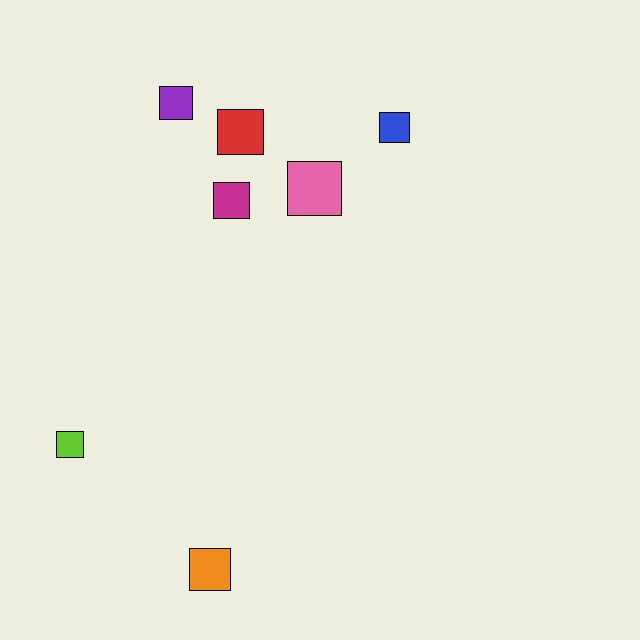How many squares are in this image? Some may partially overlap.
There are 7 squares.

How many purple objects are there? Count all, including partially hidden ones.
There is 1 purple object.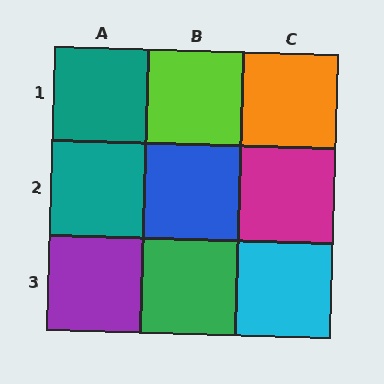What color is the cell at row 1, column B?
Lime.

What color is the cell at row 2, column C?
Magenta.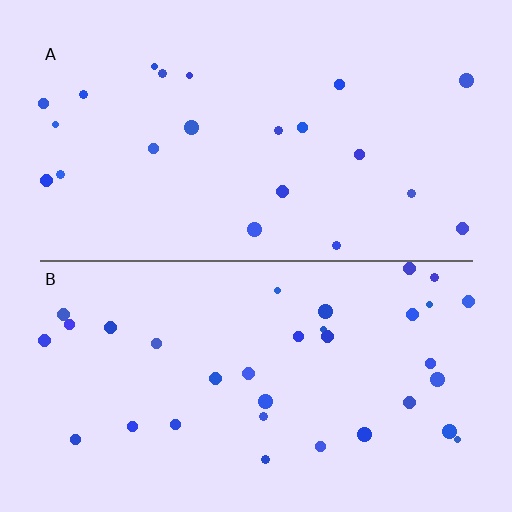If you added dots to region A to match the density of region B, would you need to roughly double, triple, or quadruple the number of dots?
Approximately double.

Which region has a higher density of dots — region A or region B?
B (the bottom).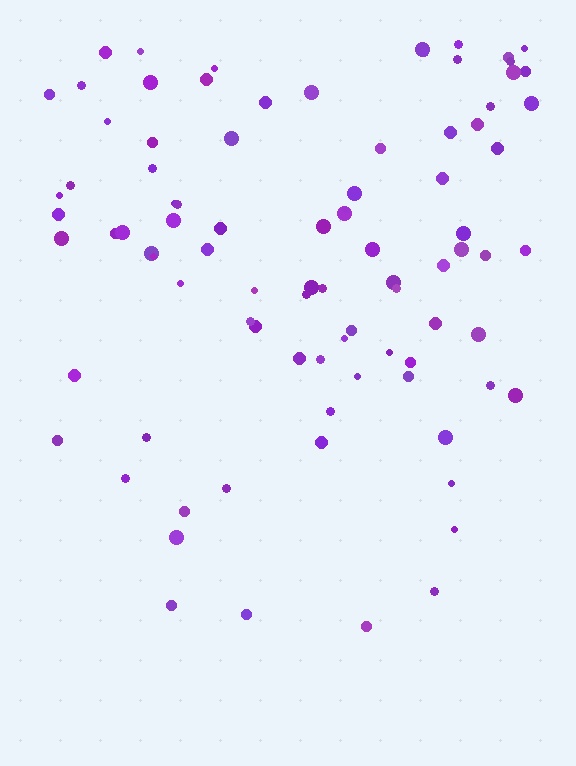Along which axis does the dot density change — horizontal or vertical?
Vertical.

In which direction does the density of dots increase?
From bottom to top, with the top side densest.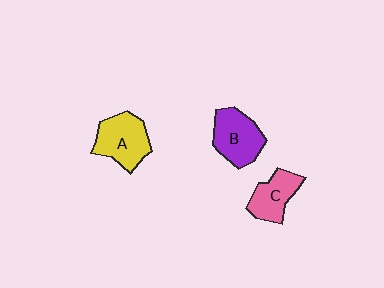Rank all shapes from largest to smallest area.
From largest to smallest: A (yellow), B (purple), C (pink).